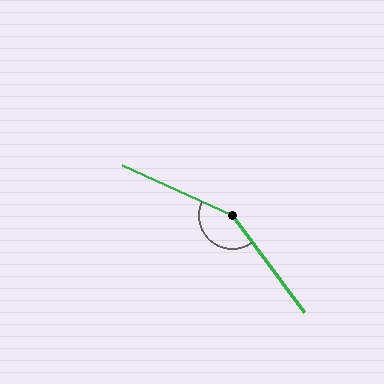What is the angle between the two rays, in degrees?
Approximately 151 degrees.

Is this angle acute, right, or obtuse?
It is obtuse.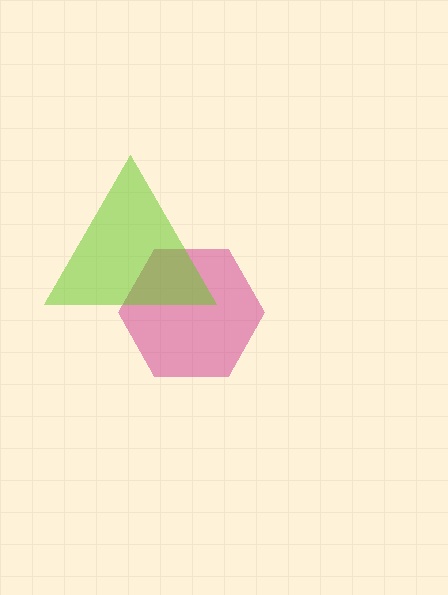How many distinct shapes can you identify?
There are 2 distinct shapes: a magenta hexagon, a lime triangle.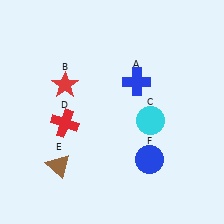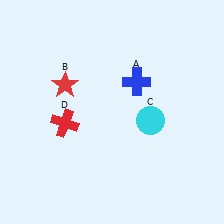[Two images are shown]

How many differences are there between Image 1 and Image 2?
There are 2 differences between the two images.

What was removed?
The brown triangle (E), the blue circle (F) were removed in Image 2.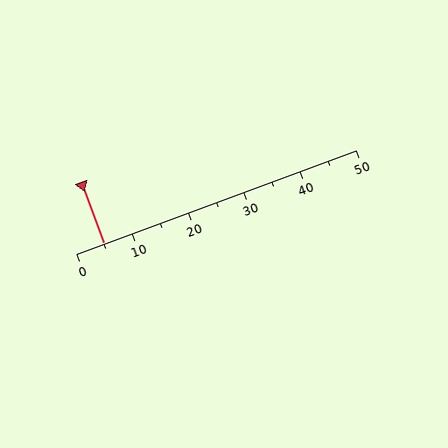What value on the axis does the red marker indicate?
The marker indicates approximately 5.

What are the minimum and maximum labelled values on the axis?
The axis runs from 0 to 50.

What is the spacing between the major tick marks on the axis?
The major ticks are spaced 10 apart.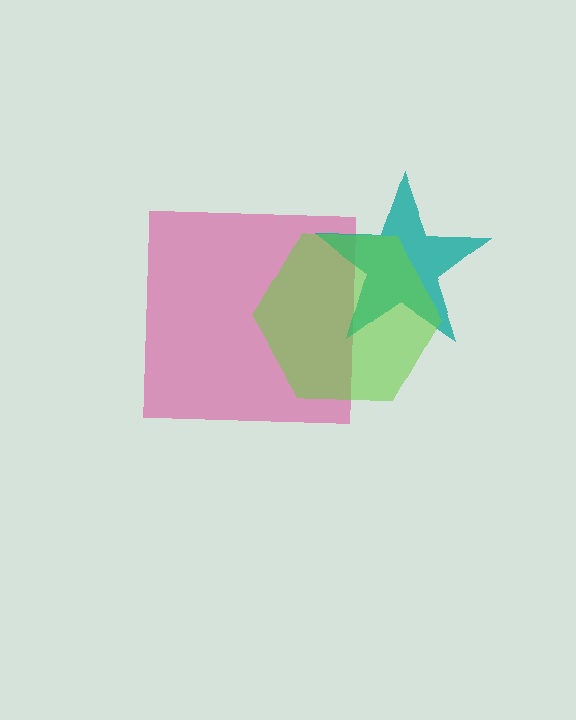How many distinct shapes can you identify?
There are 3 distinct shapes: a magenta square, a teal star, a lime hexagon.